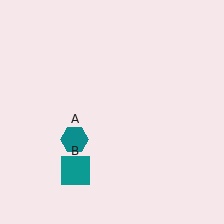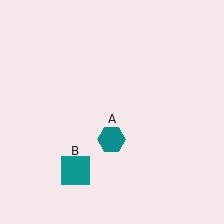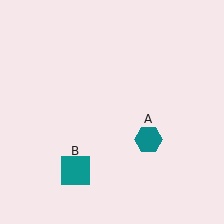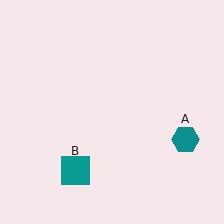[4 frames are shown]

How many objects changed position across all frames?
1 object changed position: teal hexagon (object A).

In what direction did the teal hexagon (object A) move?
The teal hexagon (object A) moved right.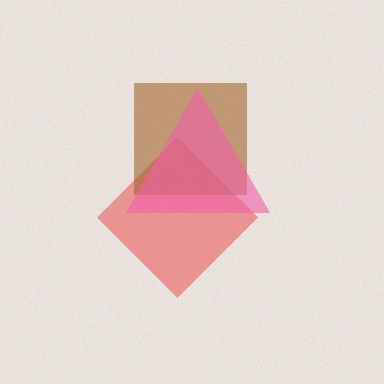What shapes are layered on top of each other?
The layered shapes are: a red diamond, a brown square, a pink triangle.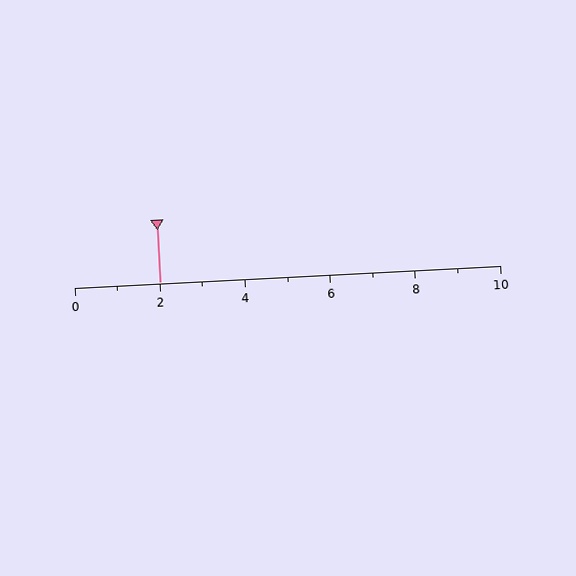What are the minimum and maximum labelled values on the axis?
The axis runs from 0 to 10.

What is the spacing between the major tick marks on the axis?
The major ticks are spaced 2 apart.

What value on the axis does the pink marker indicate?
The marker indicates approximately 2.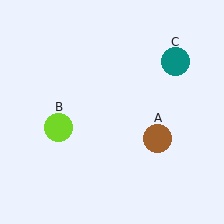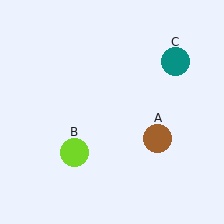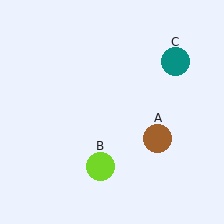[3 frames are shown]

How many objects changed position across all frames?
1 object changed position: lime circle (object B).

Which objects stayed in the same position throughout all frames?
Brown circle (object A) and teal circle (object C) remained stationary.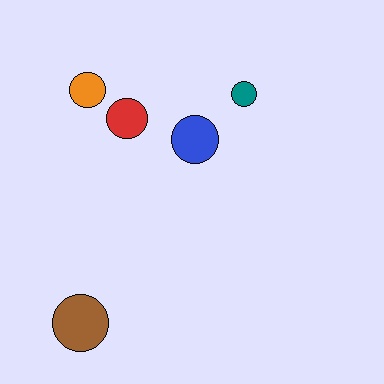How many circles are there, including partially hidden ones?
There are 5 circles.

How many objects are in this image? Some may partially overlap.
There are 5 objects.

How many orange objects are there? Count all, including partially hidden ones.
There is 1 orange object.